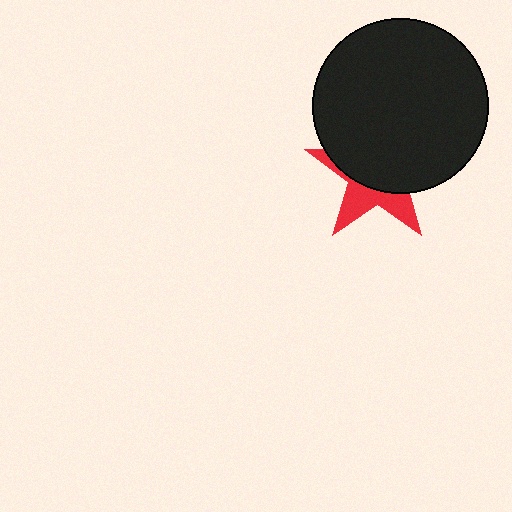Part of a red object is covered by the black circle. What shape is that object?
It is a star.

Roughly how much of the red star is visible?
A small part of it is visible (roughly 36%).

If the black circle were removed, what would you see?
You would see the complete red star.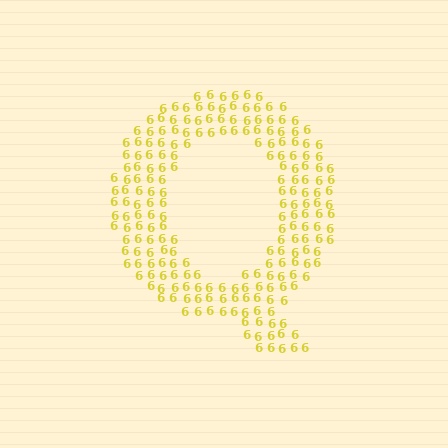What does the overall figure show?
The overall figure shows the letter Q.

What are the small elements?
The small elements are digit 6's.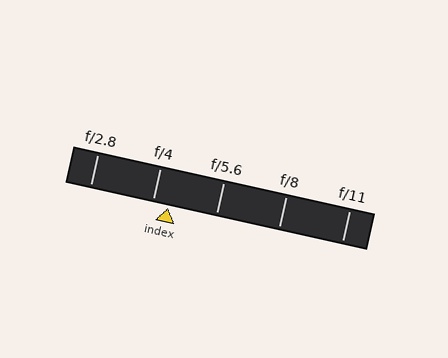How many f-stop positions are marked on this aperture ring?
There are 5 f-stop positions marked.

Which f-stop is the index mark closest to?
The index mark is closest to f/4.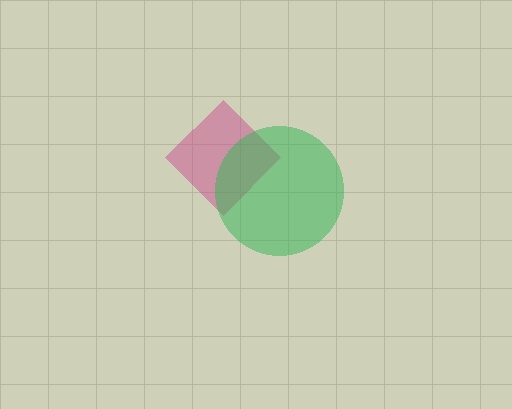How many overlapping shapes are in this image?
There are 2 overlapping shapes in the image.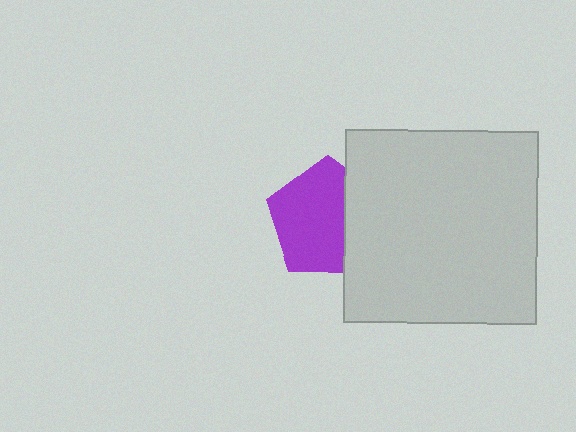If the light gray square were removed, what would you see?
You would see the complete purple pentagon.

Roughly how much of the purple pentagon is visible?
Most of it is visible (roughly 67%).